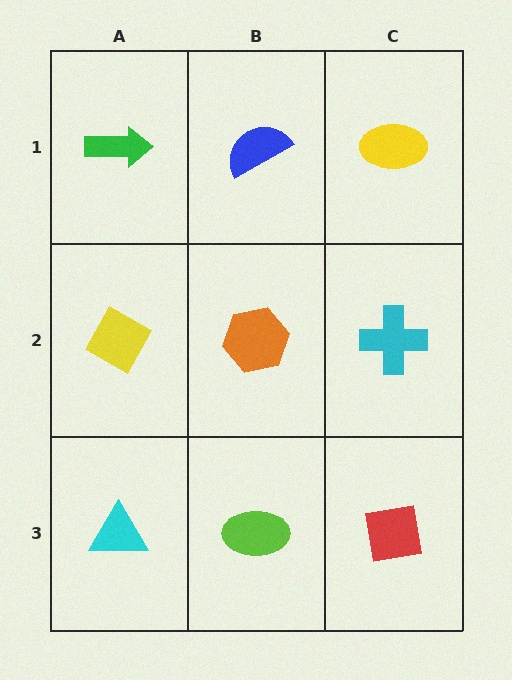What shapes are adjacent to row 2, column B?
A blue semicircle (row 1, column B), a lime ellipse (row 3, column B), a yellow diamond (row 2, column A), a cyan cross (row 2, column C).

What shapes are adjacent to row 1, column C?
A cyan cross (row 2, column C), a blue semicircle (row 1, column B).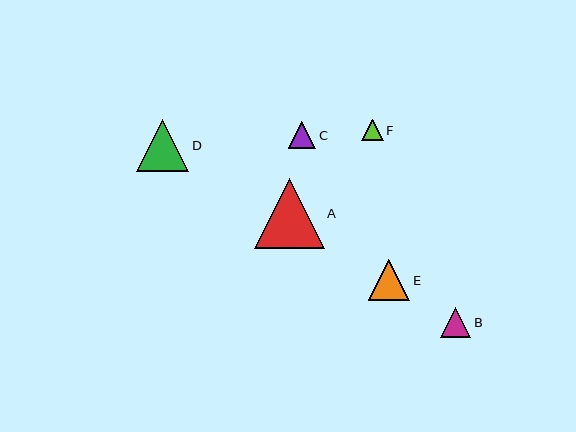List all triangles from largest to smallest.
From largest to smallest: A, D, E, B, C, F.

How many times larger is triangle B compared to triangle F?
Triangle B is approximately 1.4 times the size of triangle F.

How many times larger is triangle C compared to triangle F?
Triangle C is approximately 1.3 times the size of triangle F.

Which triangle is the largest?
Triangle A is the largest with a size of approximately 70 pixels.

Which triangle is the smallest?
Triangle F is the smallest with a size of approximately 21 pixels.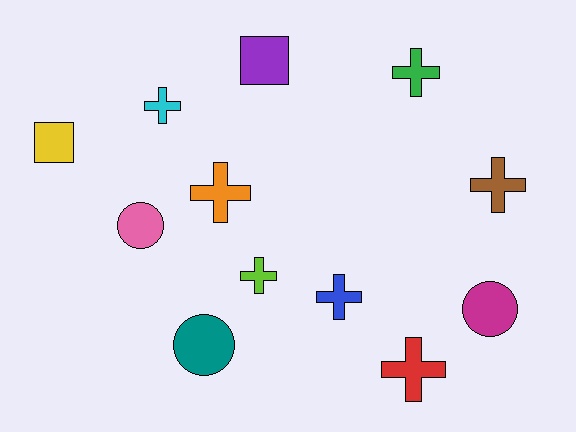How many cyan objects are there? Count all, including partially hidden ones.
There is 1 cyan object.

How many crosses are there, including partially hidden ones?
There are 7 crosses.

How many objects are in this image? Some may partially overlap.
There are 12 objects.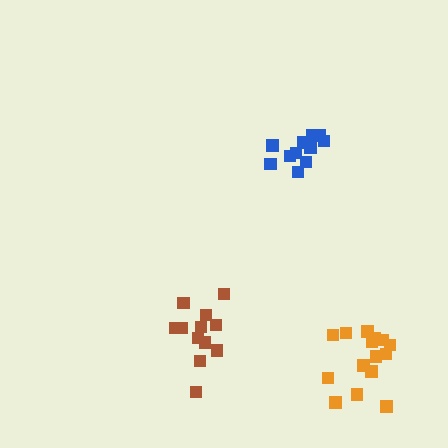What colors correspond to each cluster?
The clusters are colored: orange, brown, blue.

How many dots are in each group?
Group 1: 15 dots, Group 2: 12 dots, Group 3: 11 dots (38 total).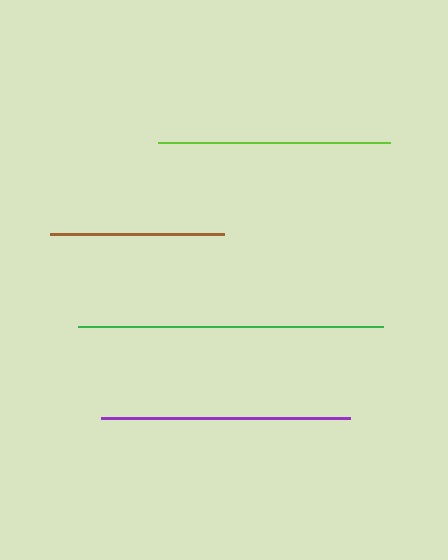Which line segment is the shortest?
The brown line is the shortest at approximately 175 pixels.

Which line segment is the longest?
The green line is the longest at approximately 305 pixels.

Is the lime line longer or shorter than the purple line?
The purple line is longer than the lime line.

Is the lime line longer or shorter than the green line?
The green line is longer than the lime line.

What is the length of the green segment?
The green segment is approximately 305 pixels long.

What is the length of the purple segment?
The purple segment is approximately 249 pixels long.